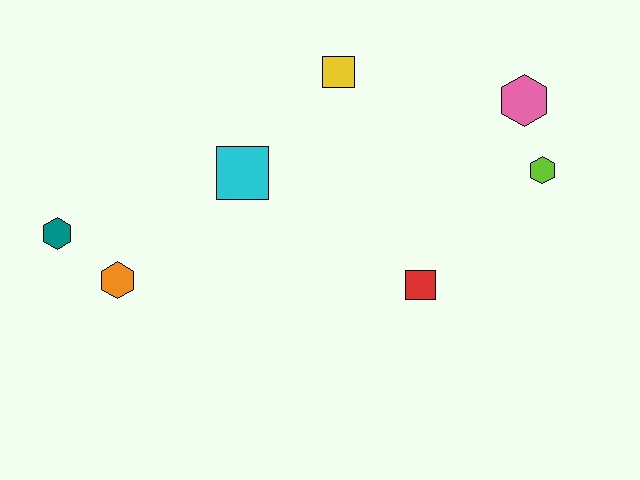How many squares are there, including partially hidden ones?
There are 3 squares.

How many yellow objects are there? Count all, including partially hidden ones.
There is 1 yellow object.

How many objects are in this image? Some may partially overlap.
There are 7 objects.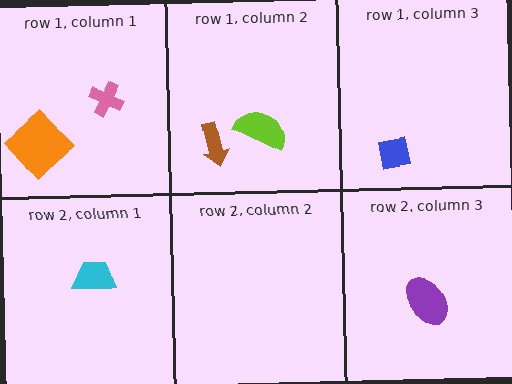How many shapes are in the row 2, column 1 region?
1.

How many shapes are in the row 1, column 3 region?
1.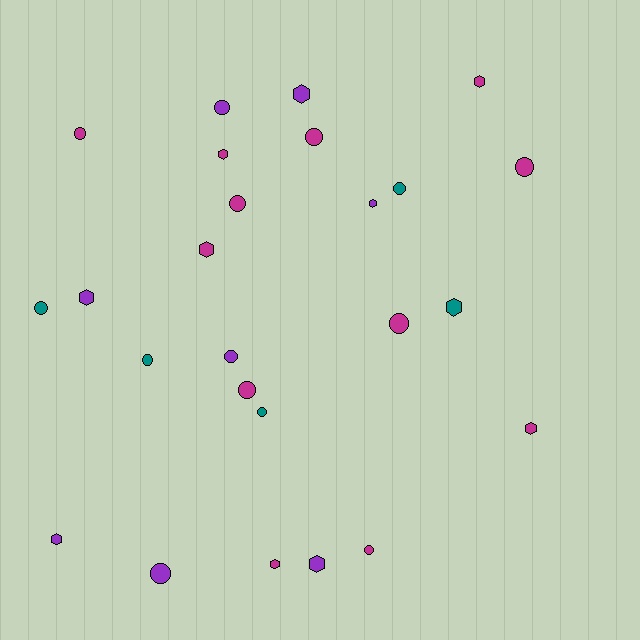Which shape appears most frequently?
Circle, with 14 objects.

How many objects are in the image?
There are 25 objects.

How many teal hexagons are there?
There is 1 teal hexagon.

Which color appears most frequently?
Magenta, with 12 objects.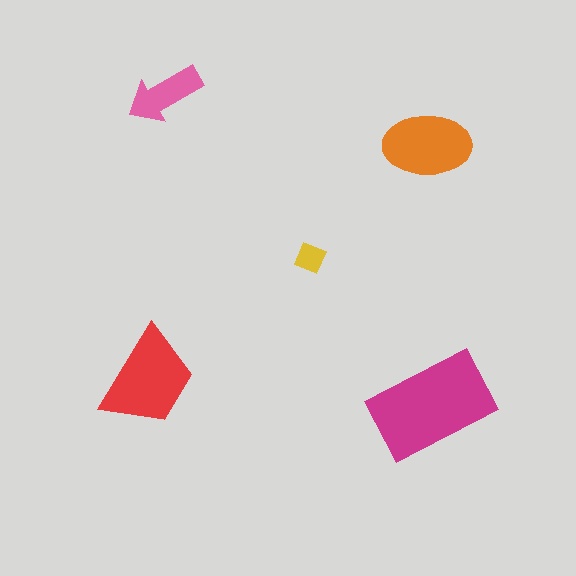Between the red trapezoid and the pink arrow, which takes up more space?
The red trapezoid.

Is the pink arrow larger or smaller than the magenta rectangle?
Smaller.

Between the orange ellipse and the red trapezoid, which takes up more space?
The red trapezoid.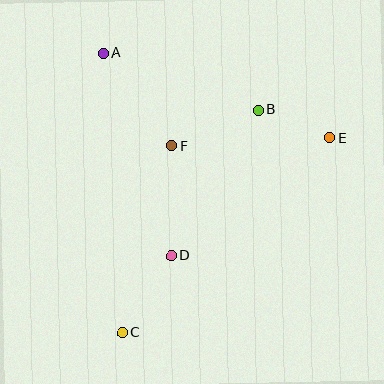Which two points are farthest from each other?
Points C and E are farthest from each other.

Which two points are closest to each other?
Points B and E are closest to each other.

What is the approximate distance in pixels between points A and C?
The distance between A and C is approximately 280 pixels.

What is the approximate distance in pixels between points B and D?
The distance between B and D is approximately 170 pixels.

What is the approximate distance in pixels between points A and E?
The distance between A and E is approximately 242 pixels.